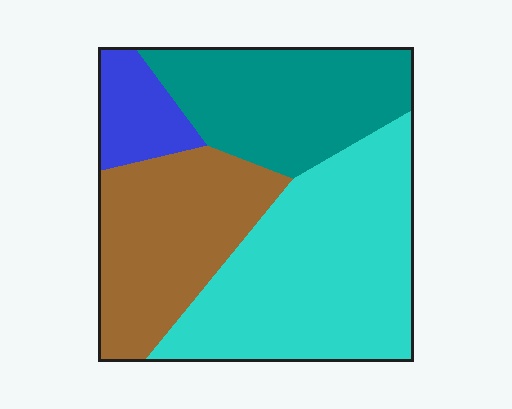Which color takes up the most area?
Cyan, at roughly 40%.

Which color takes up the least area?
Blue, at roughly 10%.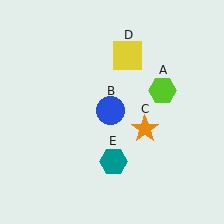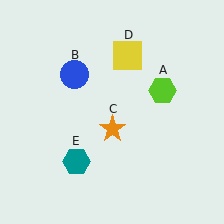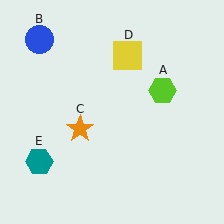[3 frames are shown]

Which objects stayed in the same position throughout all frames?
Lime hexagon (object A) and yellow square (object D) remained stationary.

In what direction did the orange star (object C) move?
The orange star (object C) moved left.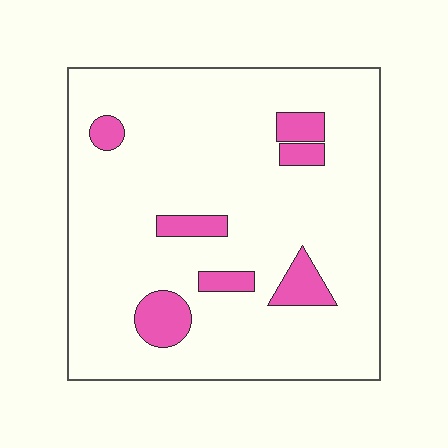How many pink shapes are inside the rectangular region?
7.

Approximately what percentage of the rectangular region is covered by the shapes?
Approximately 10%.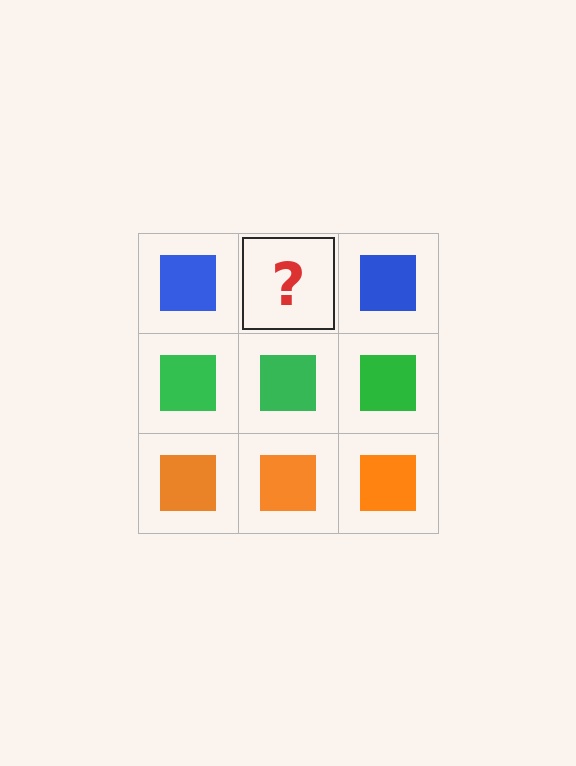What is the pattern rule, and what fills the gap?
The rule is that each row has a consistent color. The gap should be filled with a blue square.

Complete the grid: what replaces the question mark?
The question mark should be replaced with a blue square.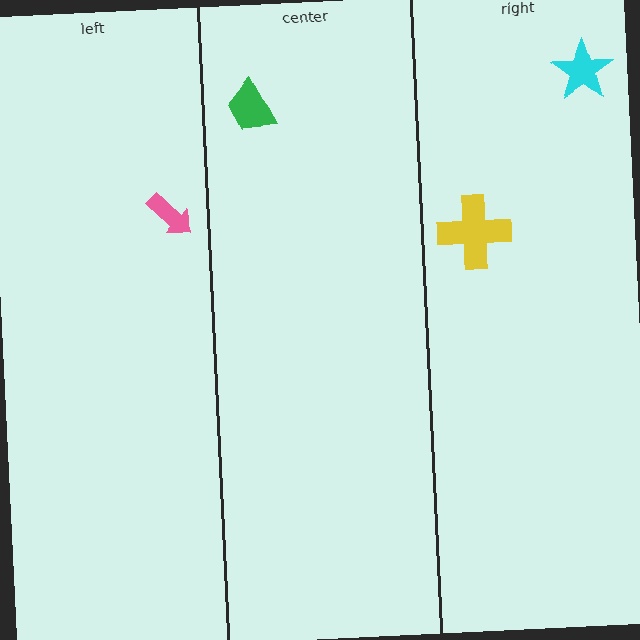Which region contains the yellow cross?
The right region.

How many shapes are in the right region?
2.